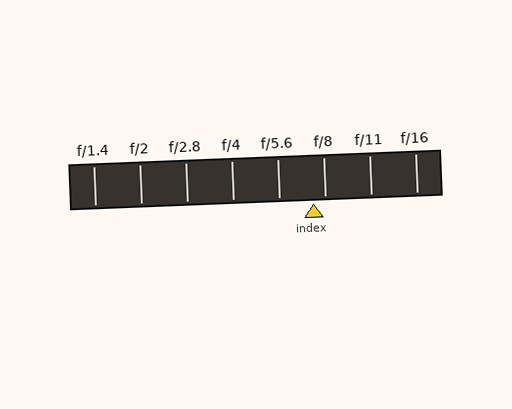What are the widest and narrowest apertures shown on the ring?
The widest aperture shown is f/1.4 and the narrowest is f/16.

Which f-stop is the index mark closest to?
The index mark is closest to f/8.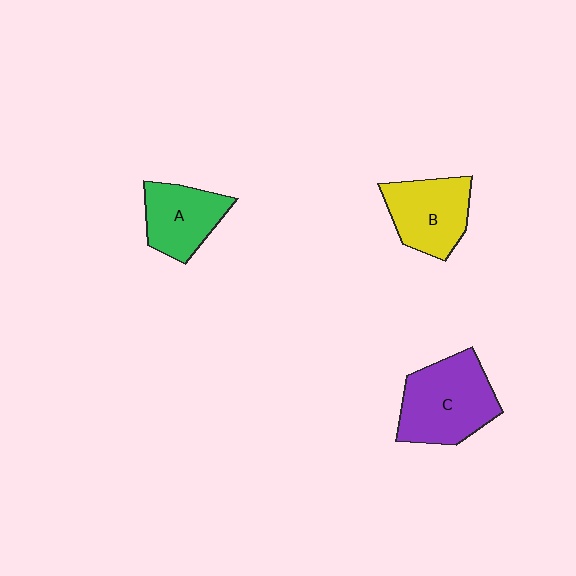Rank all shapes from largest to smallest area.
From largest to smallest: C (purple), B (yellow), A (green).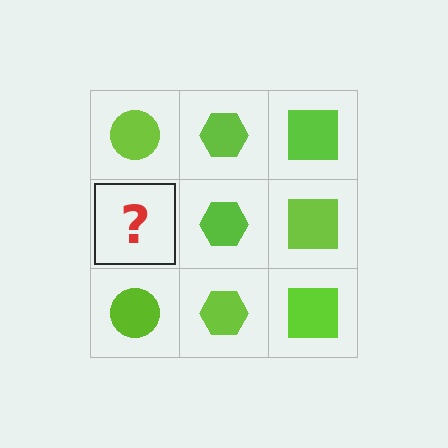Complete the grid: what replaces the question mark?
The question mark should be replaced with a lime circle.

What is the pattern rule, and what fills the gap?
The rule is that each column has a consistent shape. The gap should be filled with a lime circle.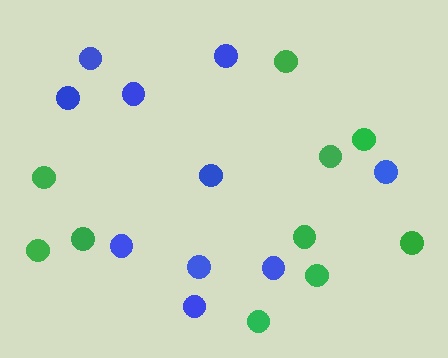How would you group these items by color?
There are 2 groups: one group of green circles (10) and one group of blue circles (10).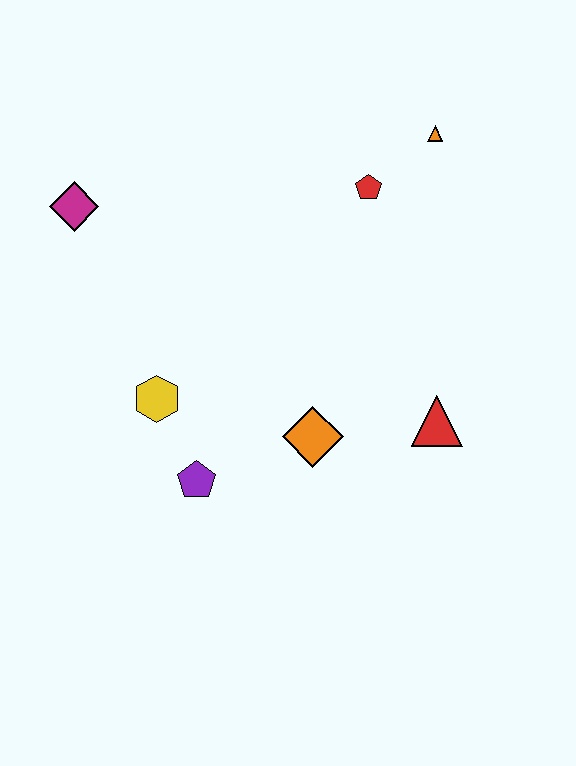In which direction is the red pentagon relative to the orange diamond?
The red pentagon is above the orange diamond.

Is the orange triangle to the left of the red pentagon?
No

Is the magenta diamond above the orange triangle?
No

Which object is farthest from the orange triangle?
The purple pentagon is farthest from the orange triangle.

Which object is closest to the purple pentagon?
The yellow hexagon is closest to the purple pentagon.